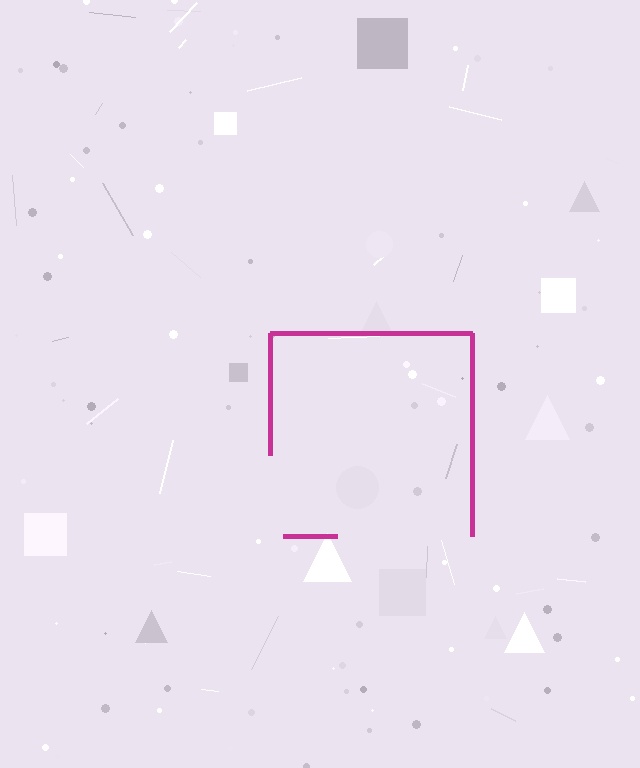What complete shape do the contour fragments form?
The contour fragments form a square.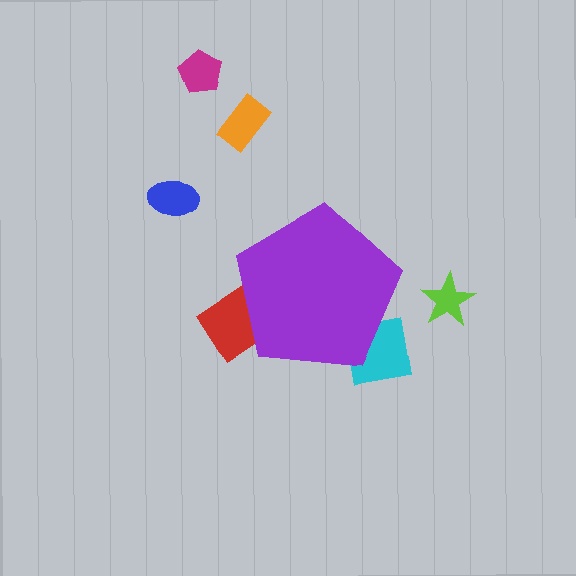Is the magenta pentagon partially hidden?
No, the magenta pentagon is fully visible.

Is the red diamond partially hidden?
Yes, the red diamond is partially hidden behind the purple pentagon.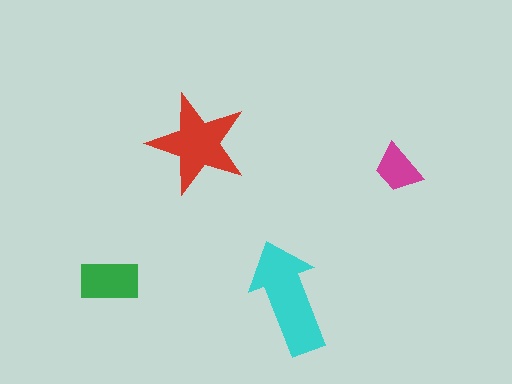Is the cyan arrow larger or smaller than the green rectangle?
Larger.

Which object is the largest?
The cyan arrow.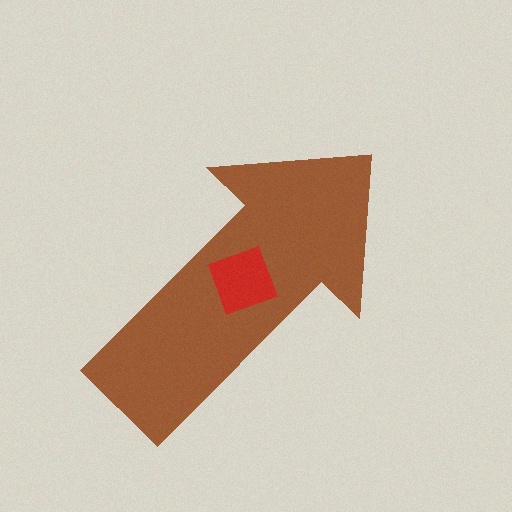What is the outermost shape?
The brown arrow.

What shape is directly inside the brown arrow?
The red diamond.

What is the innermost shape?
The red diamond.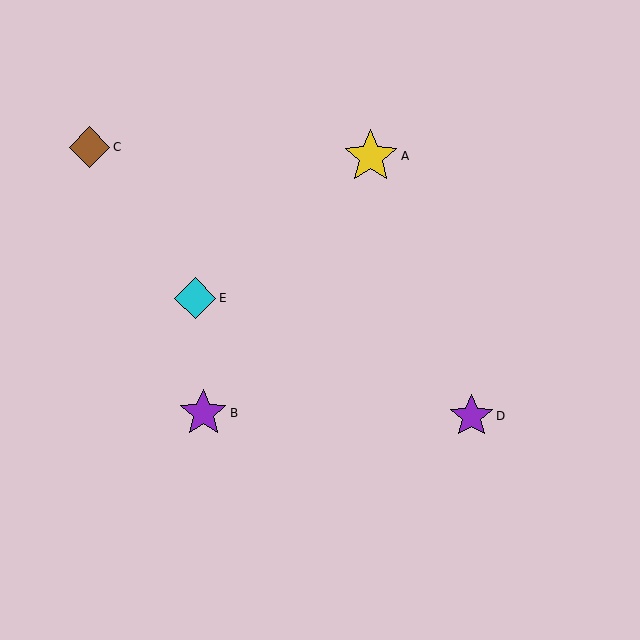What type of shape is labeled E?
Shape E is a cyan diamond.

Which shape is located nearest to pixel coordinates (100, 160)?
The brown diamond (labeled C) at (90, 147) is nearest to that location.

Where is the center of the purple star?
The center of the purple star is at (203, 413).